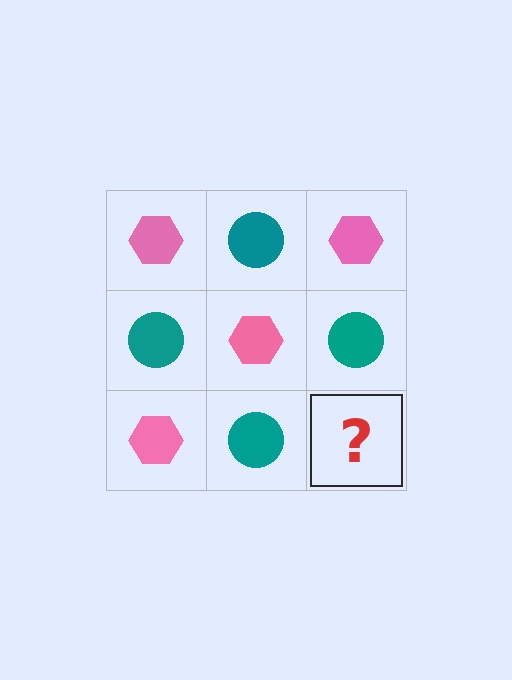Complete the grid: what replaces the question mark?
The question mark should be replaced with a pink hexagon.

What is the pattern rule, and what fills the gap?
The rule is that it alternates pink hexagon and teal circle in a checkerboard pattern. The gap should be filled with a pink hexagon.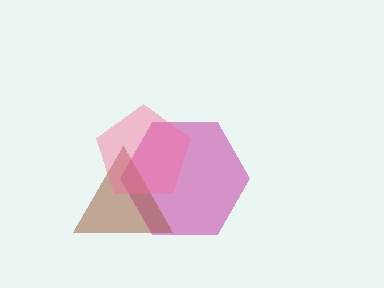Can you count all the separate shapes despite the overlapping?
Yes, there are 3 separate shapes.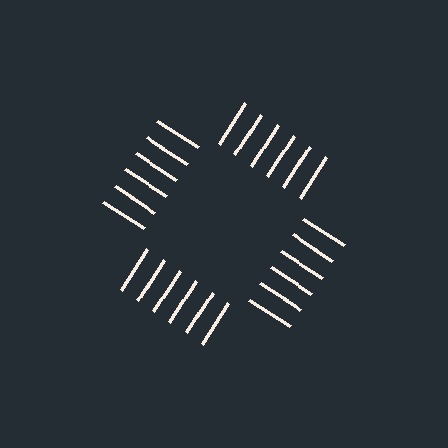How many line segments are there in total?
24 — 6 along each of the 4 edges.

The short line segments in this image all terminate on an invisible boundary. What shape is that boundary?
An illusory square — the line segments terminate on its edges but no continuous stroke is drawn.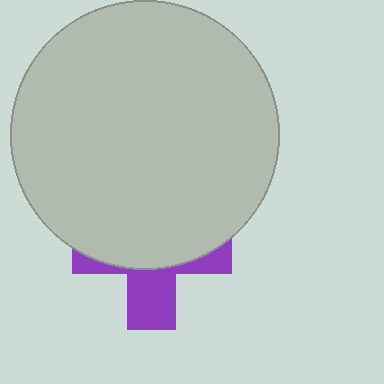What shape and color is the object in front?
The object in front is a light gray circle.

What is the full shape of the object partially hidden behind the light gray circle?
The partially hidden object is a purple cross.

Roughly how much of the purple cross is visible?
A small part of it is visible (roughly 35%).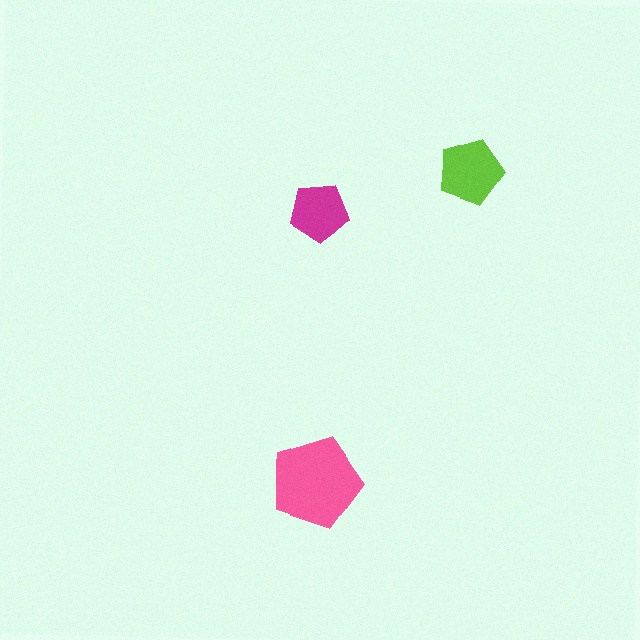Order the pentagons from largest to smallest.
the pink one, the lime one, the magenta one.